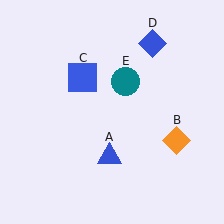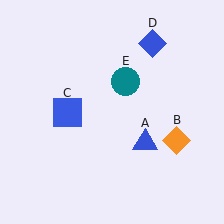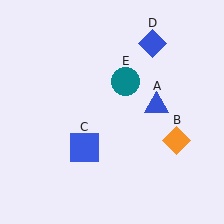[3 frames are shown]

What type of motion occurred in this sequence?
The blue triangle (object A), blue square (object C) rotated counterclockwise around the center of the scene.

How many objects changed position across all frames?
2 objects changed position: blue triangle (object A), blue square (object C).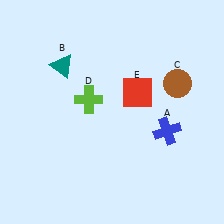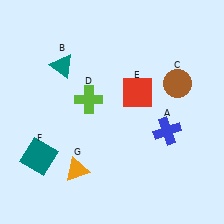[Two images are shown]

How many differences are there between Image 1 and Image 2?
There are 2 differences between the two images.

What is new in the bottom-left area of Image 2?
An orange triangle (G) was added in the bottom-left area of Image 2.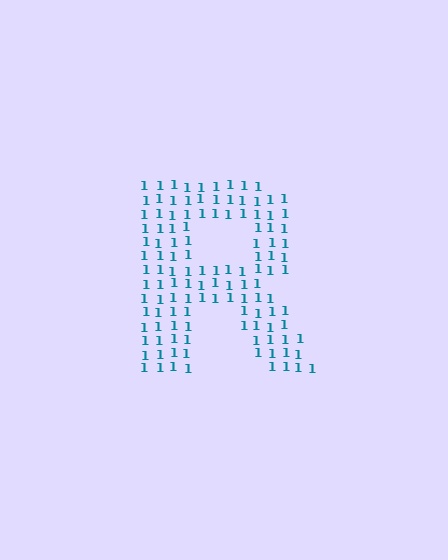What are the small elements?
The small elements are digit 1's.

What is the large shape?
The large shape is the letter R.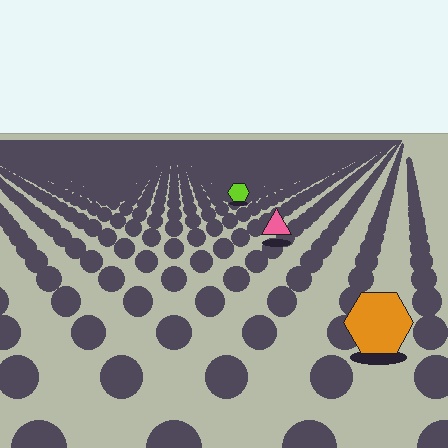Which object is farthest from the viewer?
The lime hexagon is farthest from the viewer. It appears smaller and the ground texture around it is denser.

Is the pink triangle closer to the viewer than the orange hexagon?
No. The orange hexagon is closer — you can tell from the texture gradient: the ground texture is coarser near it.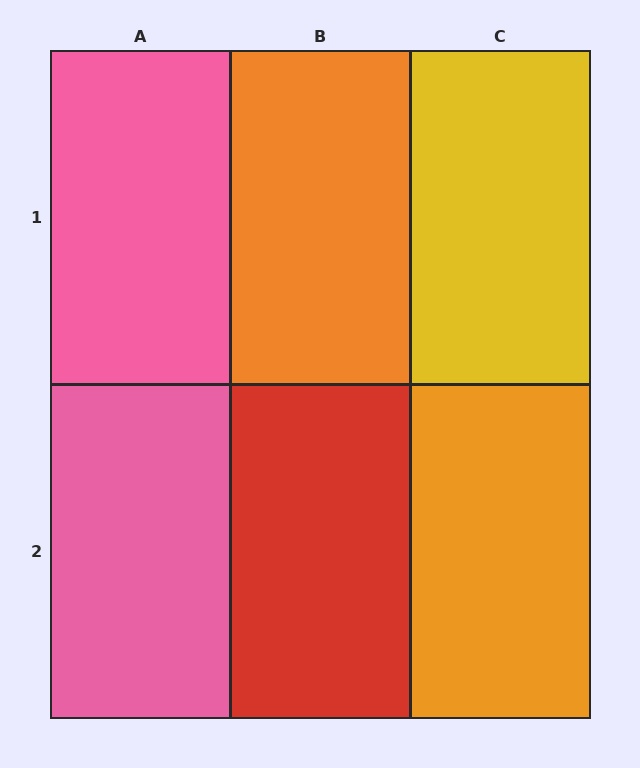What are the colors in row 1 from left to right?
Pink, orange, yellow.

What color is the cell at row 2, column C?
Orange.